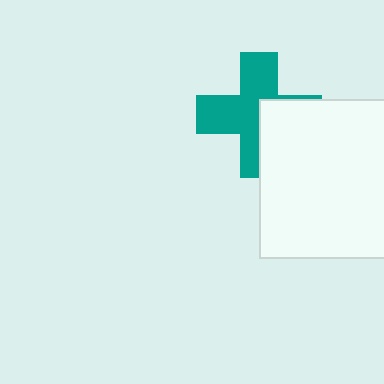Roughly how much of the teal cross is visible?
About half of it is visible (roughly 64%).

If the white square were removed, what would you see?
You would see the complete teal cross.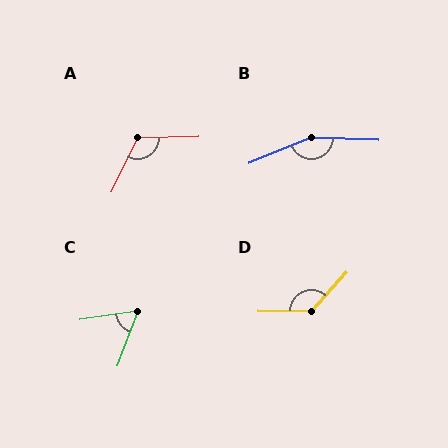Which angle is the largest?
B, at approximately 155 degrees.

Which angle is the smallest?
C, at approximately 61 degrees.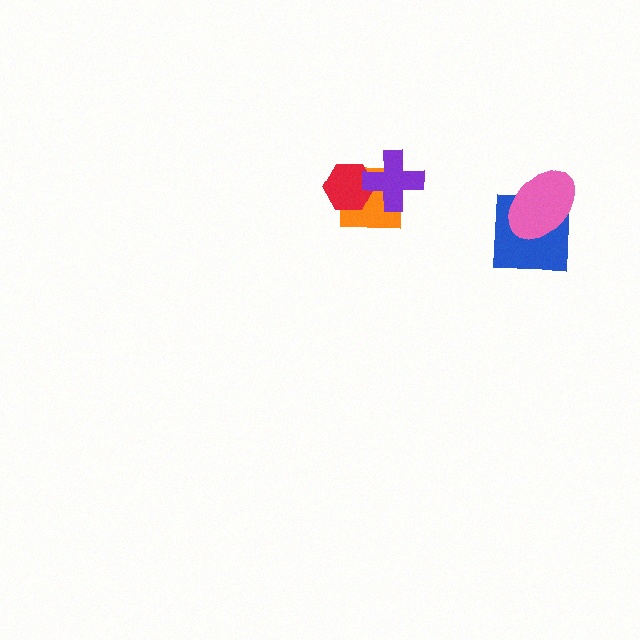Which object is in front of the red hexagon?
The purple cross is in front of the red hexagon.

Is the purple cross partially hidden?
No, no other shape covers it.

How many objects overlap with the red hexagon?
2 objects overlap with the red hexagon.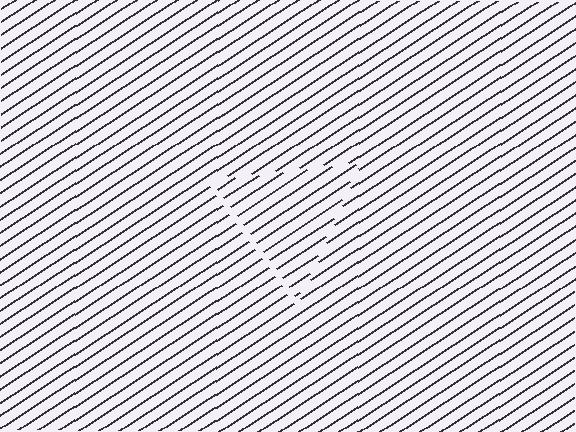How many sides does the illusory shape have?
3 sides — the line-ends trace a triangle.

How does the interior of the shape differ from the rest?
The interior of the shape contains the same grating, shifted by half a period — the contour is defined by the phase discontinuity where line-ends from the inner and outer gratings abut.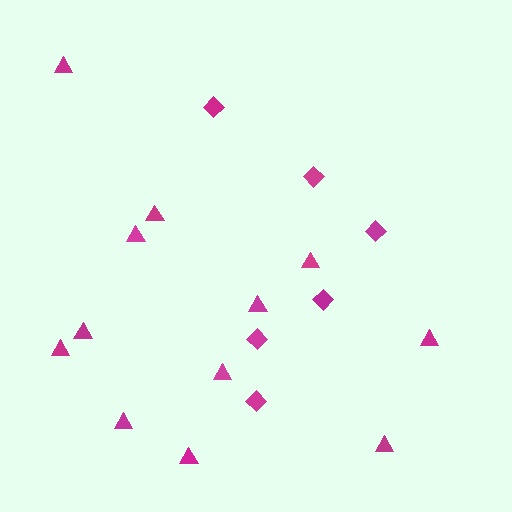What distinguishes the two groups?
There are 2 groups: one group of triangles (12) and one group of diamonds (6).